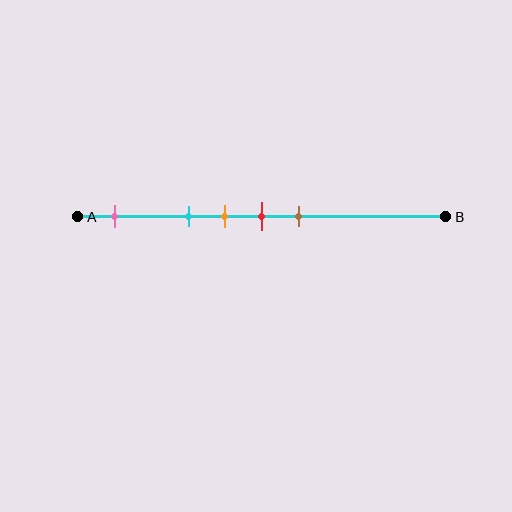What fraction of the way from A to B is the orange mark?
The orange mark is approximately 40% (0.4) of the way from A to B.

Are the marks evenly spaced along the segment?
No, the marks are not evenly spaced.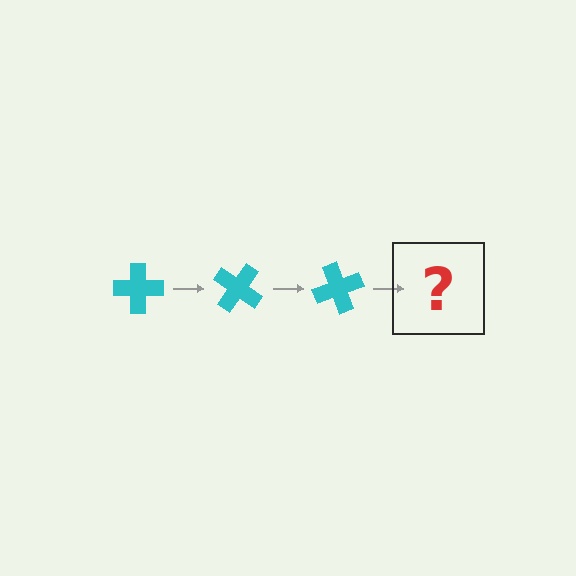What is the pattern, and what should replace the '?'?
The pattern is that the cross rotates 35 degrees each step. The '?' should be a cyan cross rotated 105 degrees.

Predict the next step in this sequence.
The next step is a cyan cross rotated 105 degrees.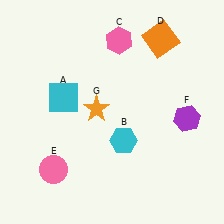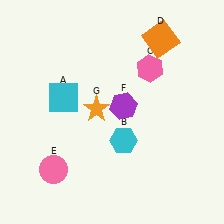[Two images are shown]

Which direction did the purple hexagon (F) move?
The purple hexagon (F) moved left.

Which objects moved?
The objects that moved are: the pink hexagon (C), the purple hexagon (F).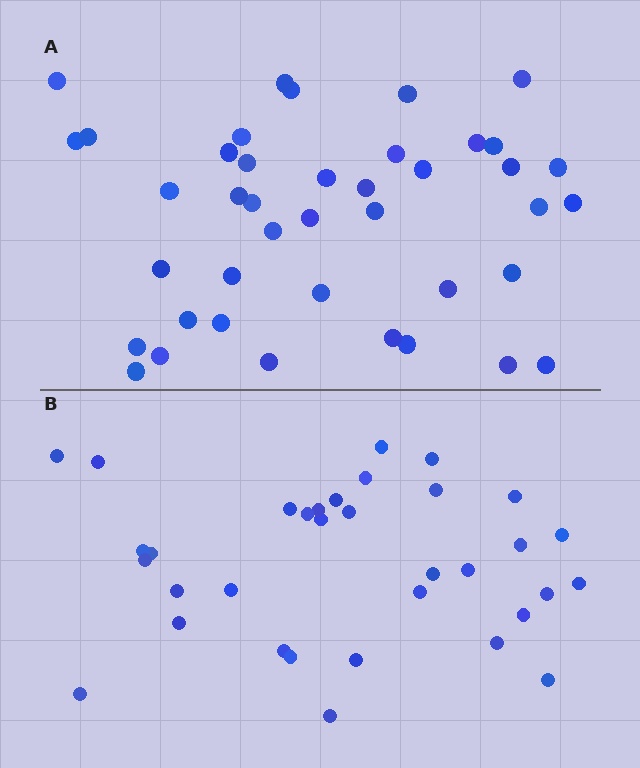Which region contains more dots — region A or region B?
Region A (the top region) has more dots.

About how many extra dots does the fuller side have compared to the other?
Region A has roughly 8 or so more dots than region B.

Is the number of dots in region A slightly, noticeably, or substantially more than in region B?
Region A has only slightly more — the two regions are fairly close. The ratio is roughly 1.2 to 1.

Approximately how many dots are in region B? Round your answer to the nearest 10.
About 30 dots. (The exact count is 34, which rounds to 30.)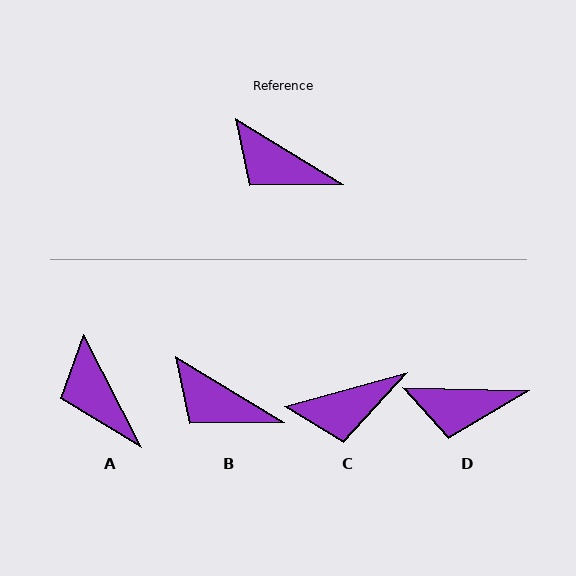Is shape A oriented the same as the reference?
No, it is off by about 31 degrees.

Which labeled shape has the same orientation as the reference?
B.